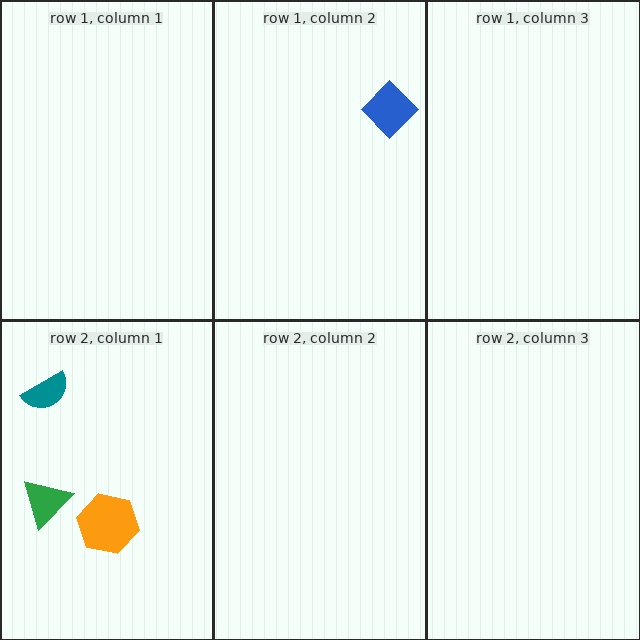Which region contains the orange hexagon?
The row 2, column 1 region.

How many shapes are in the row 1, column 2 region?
1.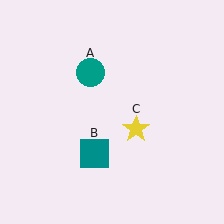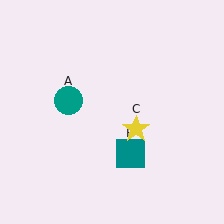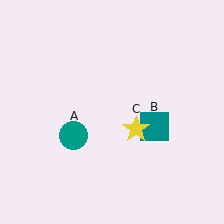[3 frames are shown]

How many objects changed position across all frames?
2 objects changed position: teal circle (object A), teal square (object B).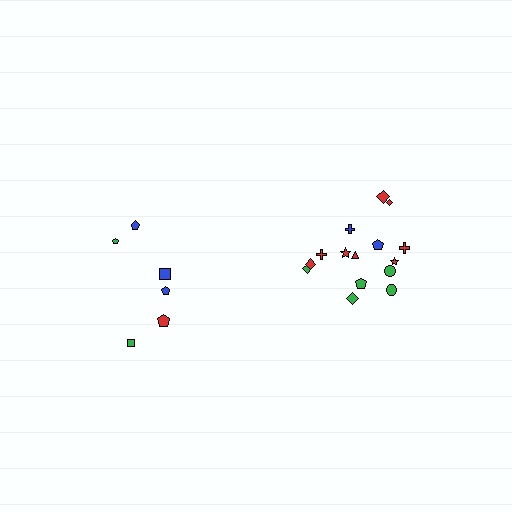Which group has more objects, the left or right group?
The right group.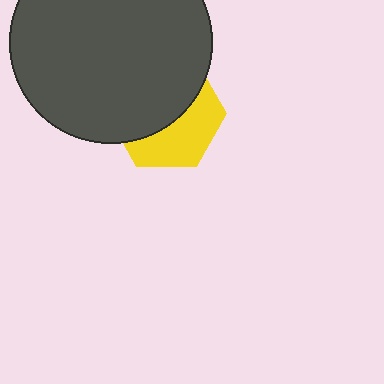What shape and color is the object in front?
The object in front is a dark gray circle.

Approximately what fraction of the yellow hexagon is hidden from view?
Roughly 57% of the yellow hexagon is hidden behind the dark gray circle.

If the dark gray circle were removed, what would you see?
You would see the complete yellow hexagon.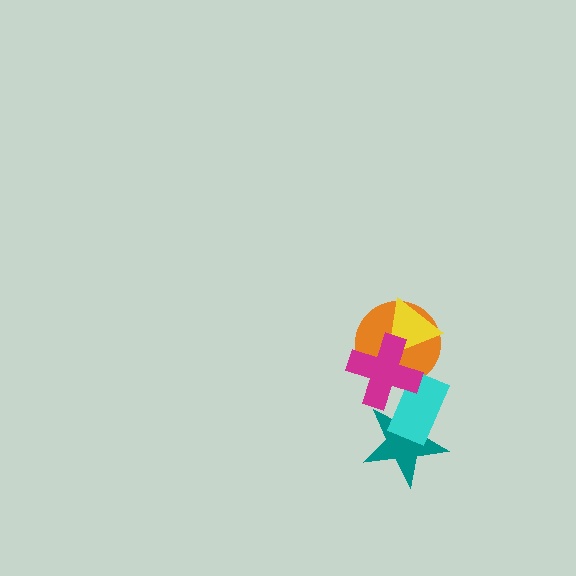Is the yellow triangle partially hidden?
Yes, it is partially covered by another shape.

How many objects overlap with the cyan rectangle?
2 objects overlap with the cyan rectangle.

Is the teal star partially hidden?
Yes, it is partially covered by another shape.